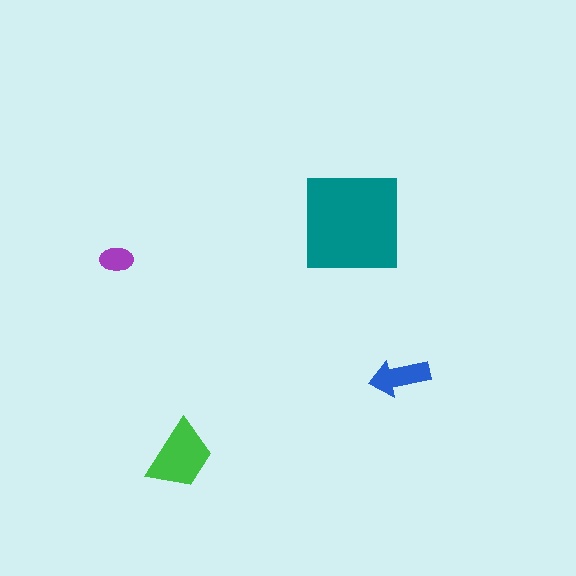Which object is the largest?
The teal square.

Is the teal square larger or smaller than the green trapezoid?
Larger.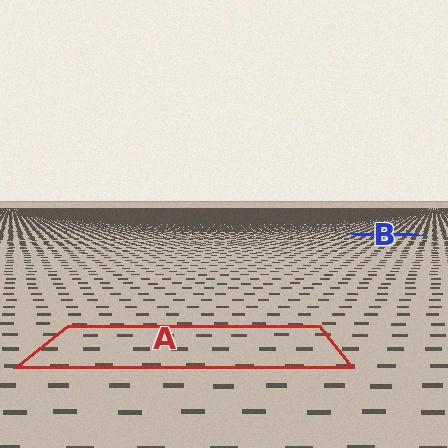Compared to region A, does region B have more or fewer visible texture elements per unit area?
Region B has more texture elements per unit area — they are packed more densely because it is farther away.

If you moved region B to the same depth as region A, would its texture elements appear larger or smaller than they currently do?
They would appear larger. At a closer depth, the same texture elements are projected at a bigger on-screen size.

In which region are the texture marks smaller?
The texture marks are smaller in region B, because it is farther away.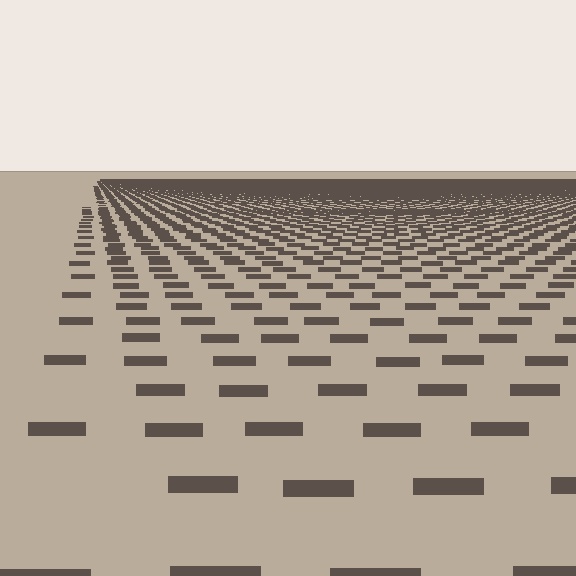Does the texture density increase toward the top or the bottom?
Density increases toward the top.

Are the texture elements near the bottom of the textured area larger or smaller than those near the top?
Larger. Near the bottom, elements are closer to the viewer and appear at a bigger on-screen size.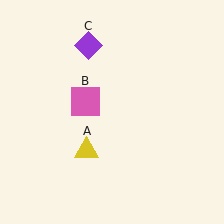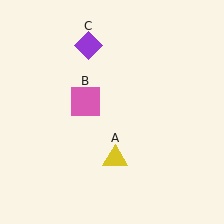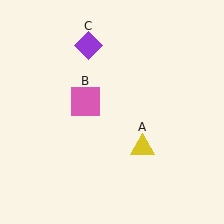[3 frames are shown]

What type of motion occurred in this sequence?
The yellow triangle (object A) rotated counterclockwise around the center of the scene.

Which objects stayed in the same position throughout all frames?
Pink square (object B) and purple diamond (object C) remained stationary.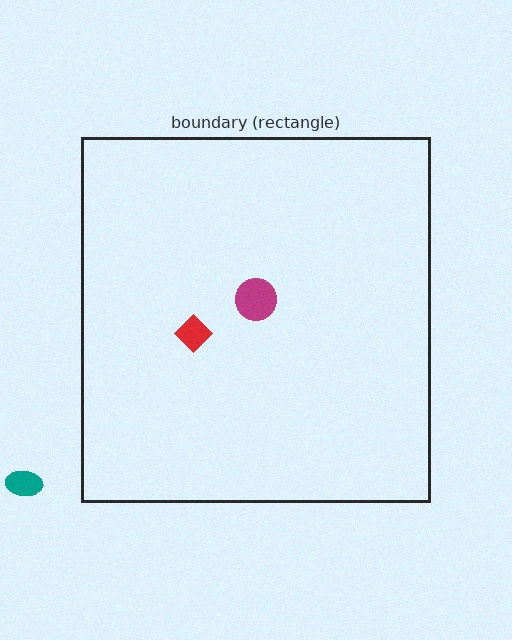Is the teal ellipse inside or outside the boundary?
Outside.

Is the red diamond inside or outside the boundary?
Inside.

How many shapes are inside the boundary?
2 inside, 1 outside.